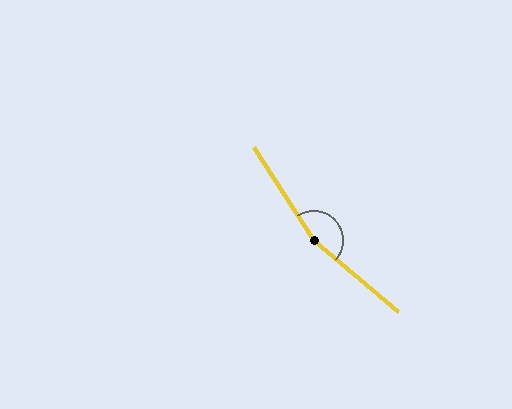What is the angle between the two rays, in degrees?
Approximately 163 degrees.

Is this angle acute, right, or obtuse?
It is obtuse.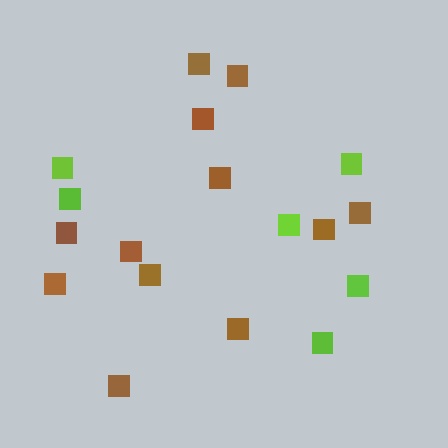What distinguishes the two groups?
There are 2 groups: one group of lime squares (6) and one group of brown squares (12).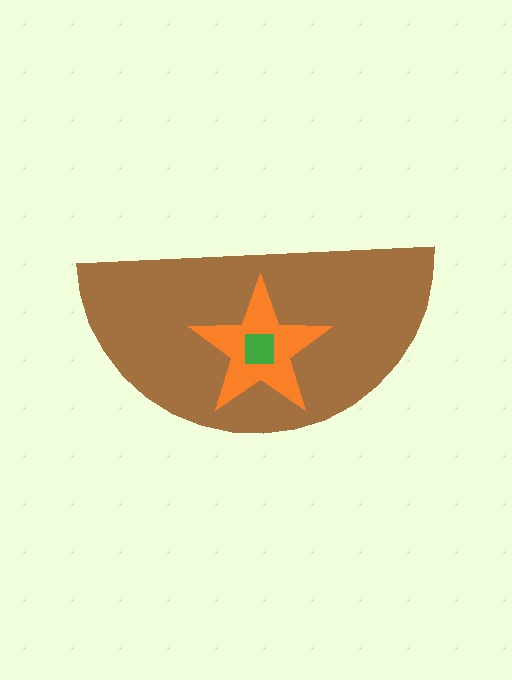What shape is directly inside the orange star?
The green square.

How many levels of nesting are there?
3.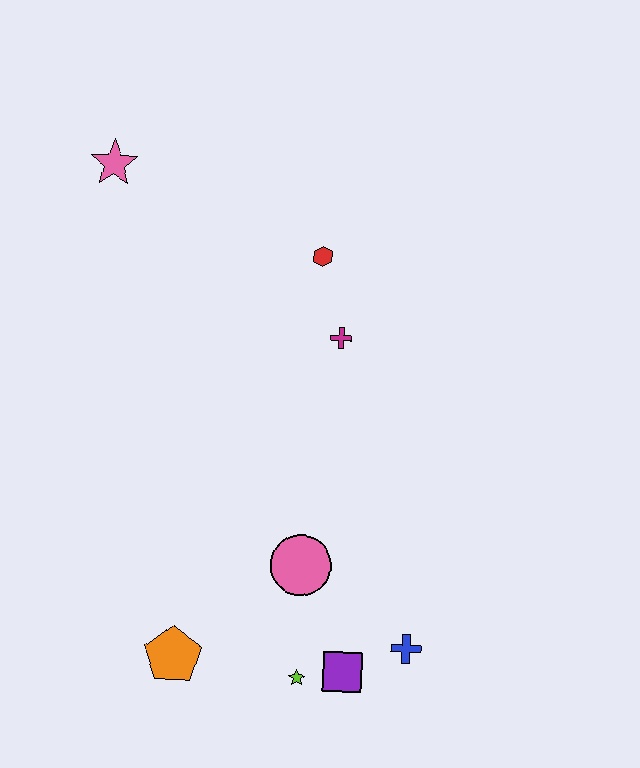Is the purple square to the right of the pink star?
Yes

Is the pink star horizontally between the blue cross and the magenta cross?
No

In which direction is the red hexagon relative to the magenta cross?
The red hexagon is above the magenta cross.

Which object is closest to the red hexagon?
The magenta cross is closest to the red hexagon.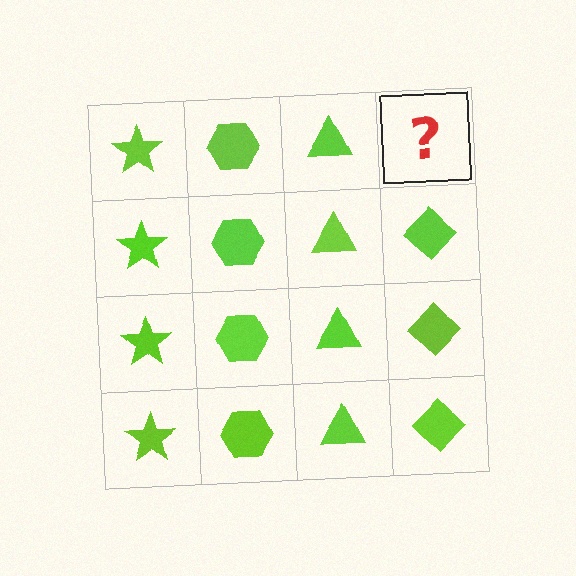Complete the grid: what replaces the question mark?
The question mark should be replaced with a lime diamond.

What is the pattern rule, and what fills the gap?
The rule is that each column has a consistent shape. The gap should be filled with a lime diamond.